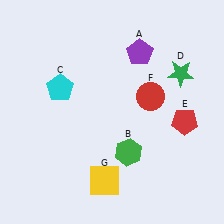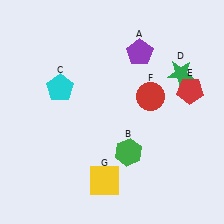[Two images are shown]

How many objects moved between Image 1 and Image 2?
1 object moved between the two images.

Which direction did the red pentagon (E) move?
The red pentagon (E) moved up.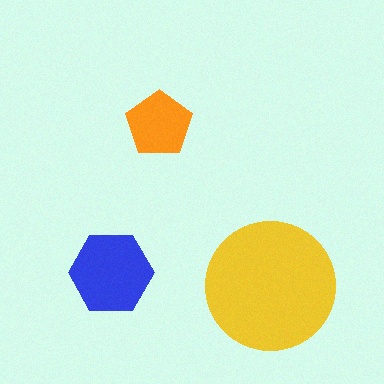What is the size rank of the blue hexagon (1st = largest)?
2nd.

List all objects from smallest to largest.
The orange pentagon, the blue hexagon, the yellow circle.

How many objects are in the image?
There are 3 objects in the image.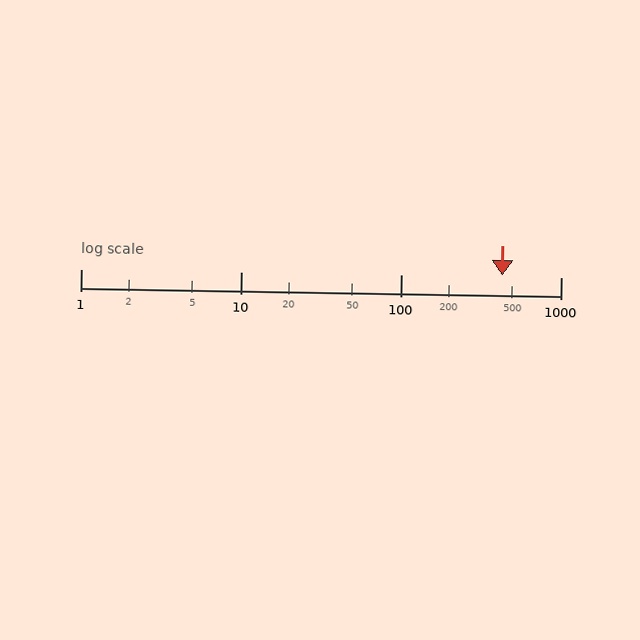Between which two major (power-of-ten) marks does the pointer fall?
The pointer is between 100 and 1000.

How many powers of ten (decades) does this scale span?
The scale spans 3 decades, from 1 to 1000.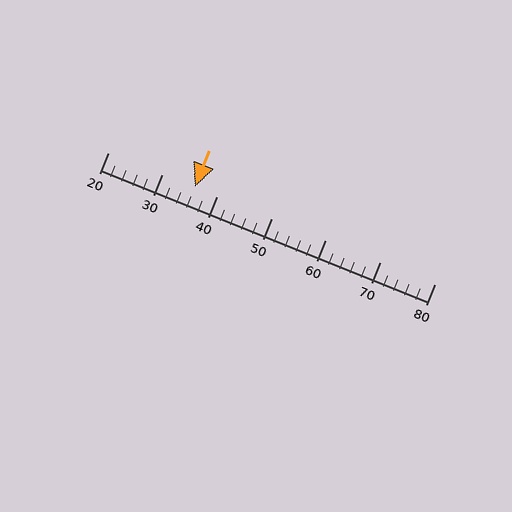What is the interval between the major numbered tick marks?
The major tick marks are spaced 10 units apart.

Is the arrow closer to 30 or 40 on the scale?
The arrow is closer to 40.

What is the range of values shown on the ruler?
The ruler shows values from 20 to 80.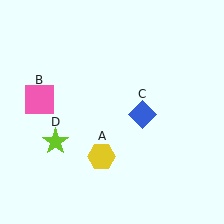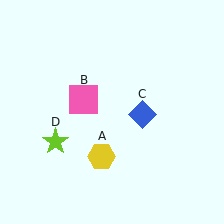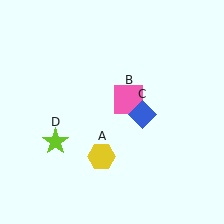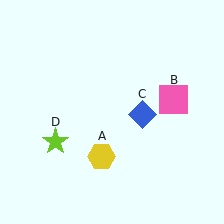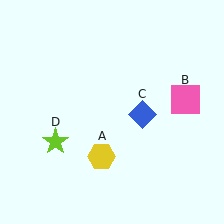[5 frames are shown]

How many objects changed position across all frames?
1 object changed position: pink square (object B).